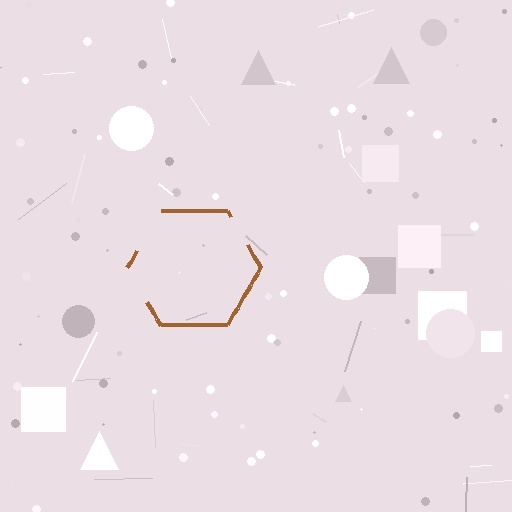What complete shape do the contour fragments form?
The contour fragments form a hexagon.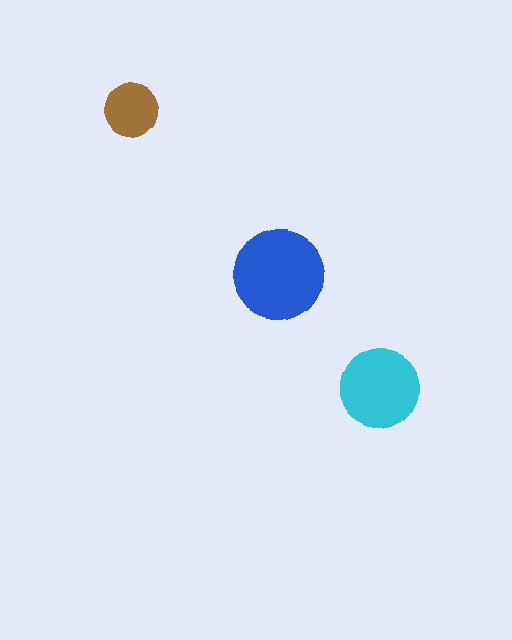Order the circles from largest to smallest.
the blue one, the cyan one, the brown one.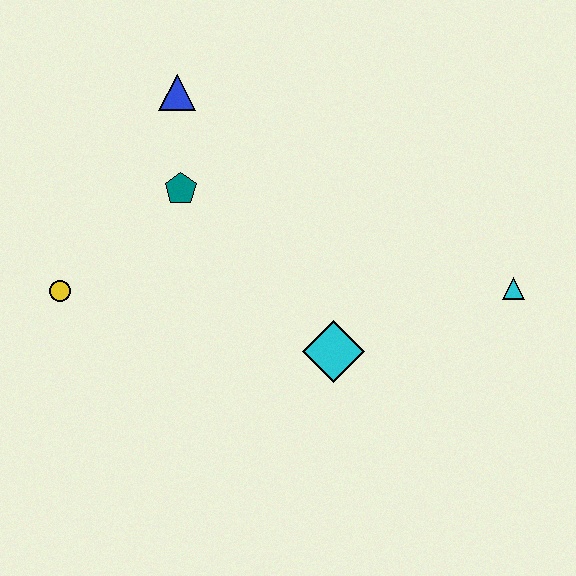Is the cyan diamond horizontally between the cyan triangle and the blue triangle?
Yes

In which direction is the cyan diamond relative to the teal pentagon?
The cyan diamond is below the teal pentagon.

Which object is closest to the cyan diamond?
The cyan triangle is closest to the cyan diamond.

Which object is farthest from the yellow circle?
The cyan triangle is farthest from the yellow circle.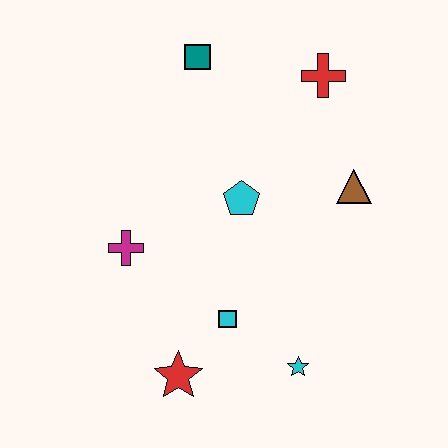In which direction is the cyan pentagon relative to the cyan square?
The cyan pentagon is above the cyan square.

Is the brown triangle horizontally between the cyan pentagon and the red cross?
No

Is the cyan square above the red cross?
No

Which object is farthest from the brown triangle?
The red star is farthest from the brown triangle.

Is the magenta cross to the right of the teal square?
No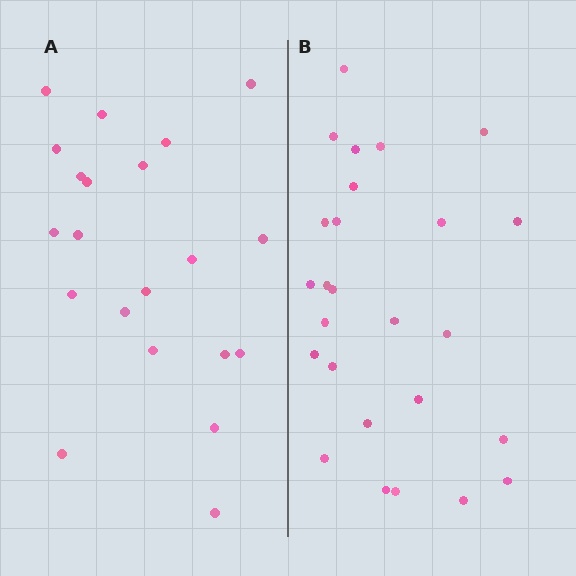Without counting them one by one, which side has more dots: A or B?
Region B (the right region) has more dots.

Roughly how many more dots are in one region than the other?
Region B has about 5 more dots than region A.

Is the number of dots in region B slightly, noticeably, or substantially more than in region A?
Region B has only slightly more — the two regions are fairly close. The ratio is roughly 1.2 to 1.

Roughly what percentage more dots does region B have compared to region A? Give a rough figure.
About 25% more.